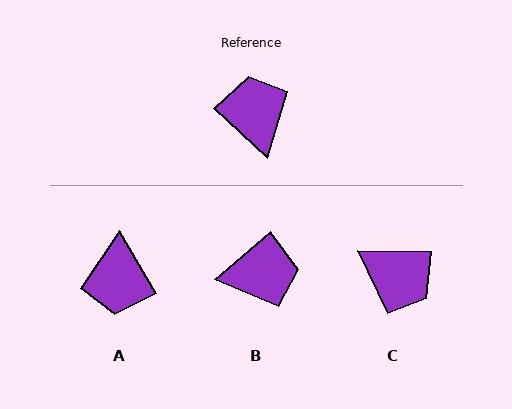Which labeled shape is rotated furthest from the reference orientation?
A, about 164 degrees away.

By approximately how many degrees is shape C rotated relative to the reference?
Approximately 138 degrees clockwise.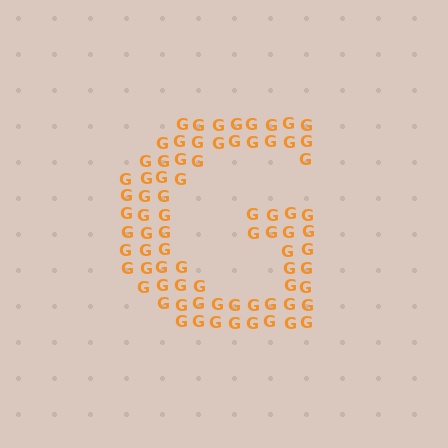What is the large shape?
The large shape is the letter G.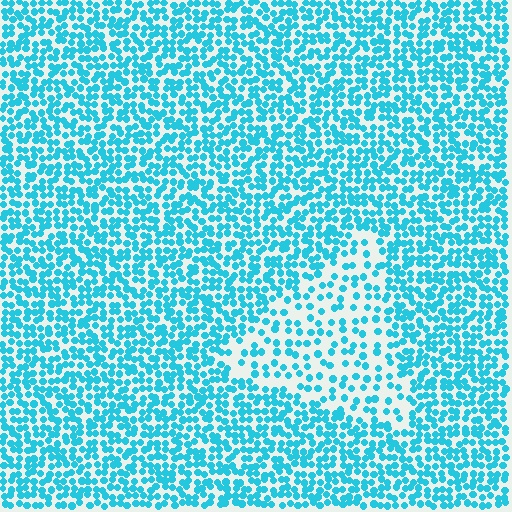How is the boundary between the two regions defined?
The boundary is defined by a change in element density (approximately 2.1x ratio). All elements are the same color, size, and shape.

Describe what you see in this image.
The image contains small cyan elements arranged at two different densities. A triangle-shaped region is visible where the elements are less densely packed than the surrounding area.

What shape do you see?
I see a triangle.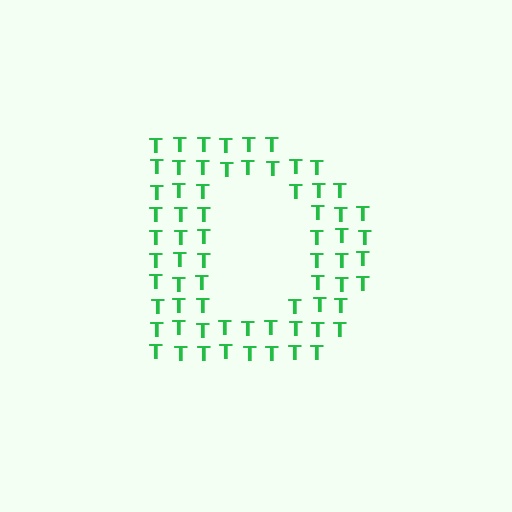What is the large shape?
The large shape is the letter D.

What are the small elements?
The small elements are letter T's.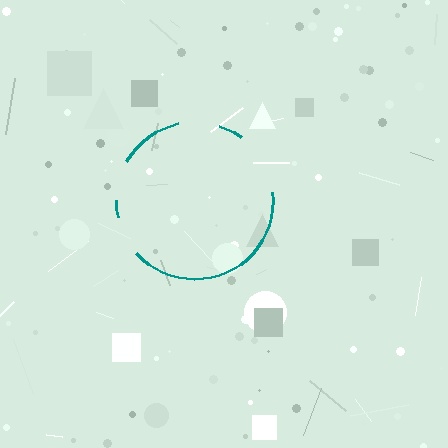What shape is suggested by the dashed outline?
The dashed outline suggests a circle.